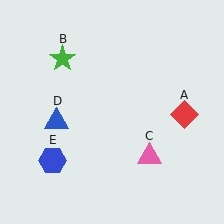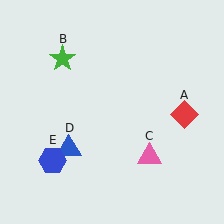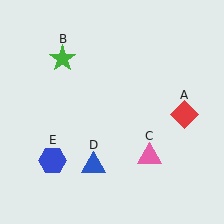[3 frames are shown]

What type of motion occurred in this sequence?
The blue triangle (object D) rotated counterclockwise around the center of the scene.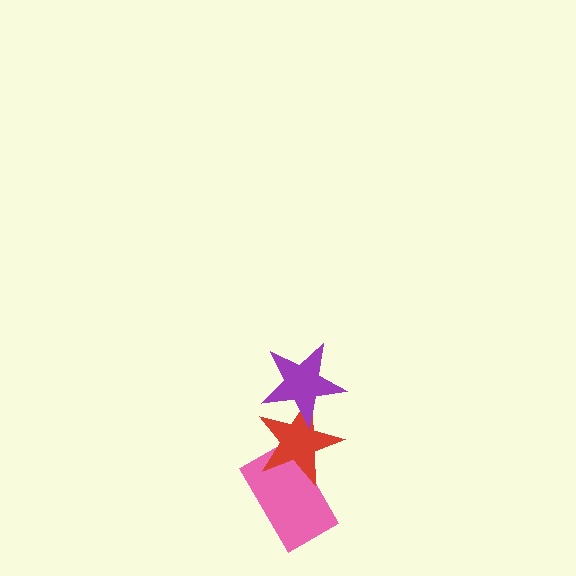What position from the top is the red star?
The red star is 2nd from the top.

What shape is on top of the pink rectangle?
The red star is on top of the pink rectangle.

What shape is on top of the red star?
The purple star is on top of the red star.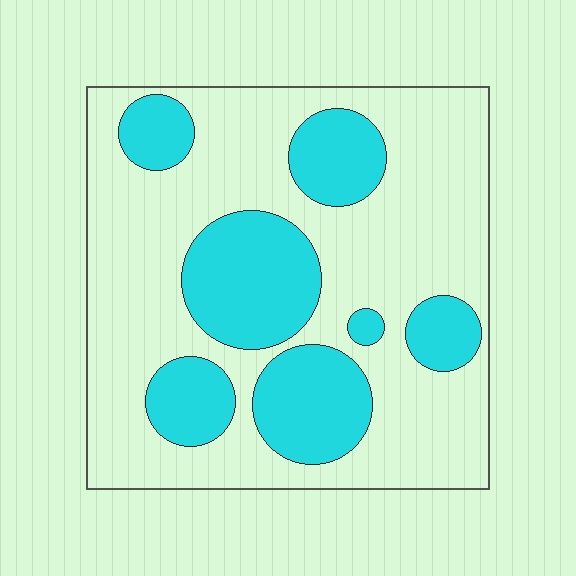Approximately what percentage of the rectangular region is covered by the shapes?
Approximately 30%.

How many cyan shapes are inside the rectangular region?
7.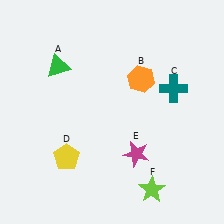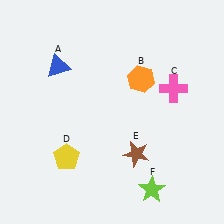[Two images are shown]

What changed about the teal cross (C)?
In Image 1, C is teal. In Image 2, it changed to pink.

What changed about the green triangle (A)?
In Image 1, A is green. In Image 2, it changed to blue.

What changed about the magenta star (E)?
In Image 1, E is magenta. In Image 2, it changed to brown.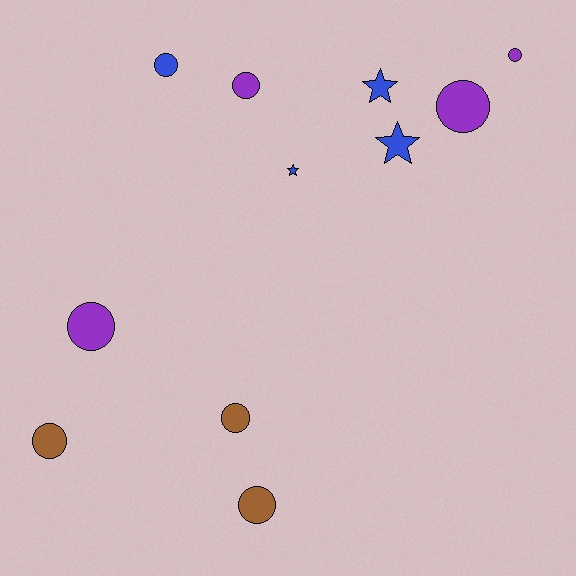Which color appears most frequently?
Purple, with 4 objects.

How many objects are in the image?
There are 11 objects.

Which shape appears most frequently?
Circle, with 8 objects.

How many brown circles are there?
There are 3 brown circles.